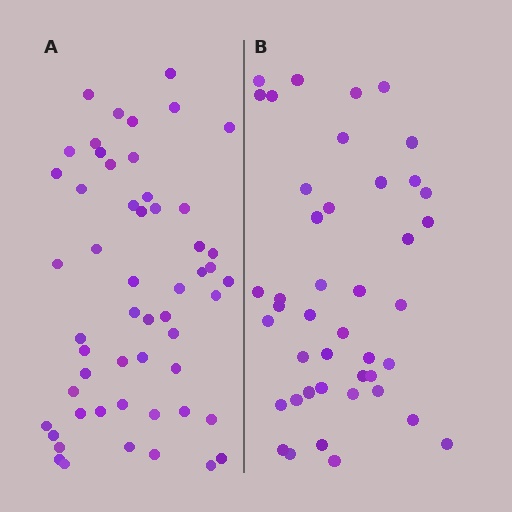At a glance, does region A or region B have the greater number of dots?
Region A (the left region) has more dots.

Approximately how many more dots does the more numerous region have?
Region A has roughly 12 or so more dots than region B.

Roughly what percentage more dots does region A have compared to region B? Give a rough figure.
About 25% more.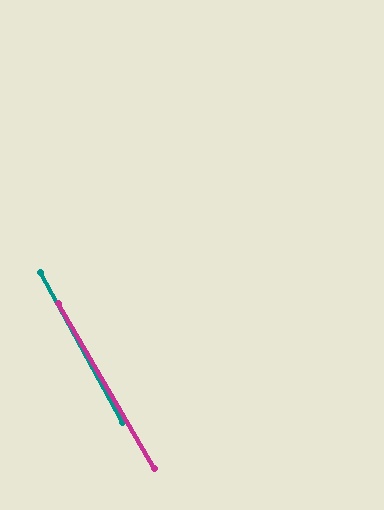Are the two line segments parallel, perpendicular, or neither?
Parallel — their directions differ by only 1.5°.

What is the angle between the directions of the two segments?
Approximately 2 degrees.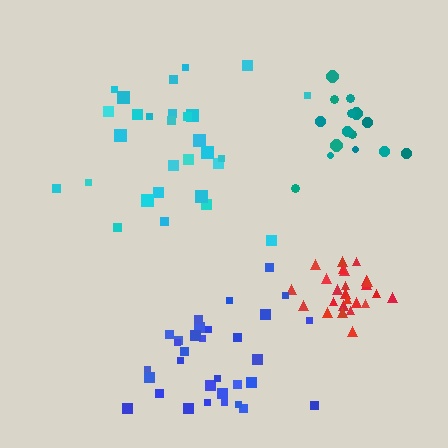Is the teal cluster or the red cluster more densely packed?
Red.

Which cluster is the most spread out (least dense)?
Cyan.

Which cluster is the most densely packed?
Red.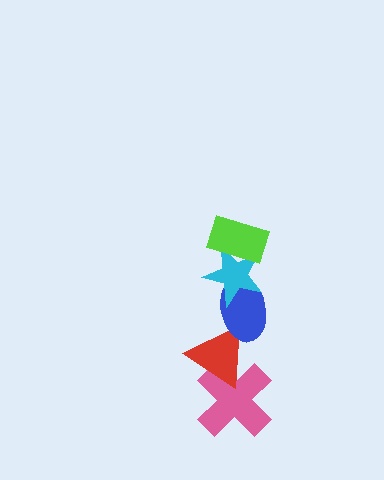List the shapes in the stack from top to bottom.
From top to bottom: the lime rectangle, the cyan star, the blue ellipse, the red triangle, the pink cross.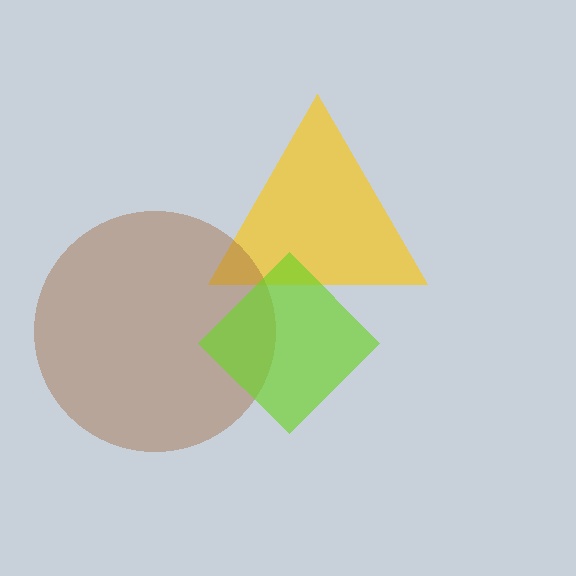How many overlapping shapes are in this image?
There are 3 overlapping shapes in the image.